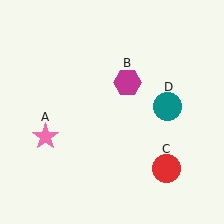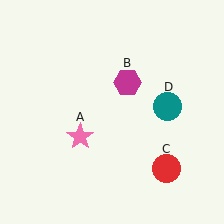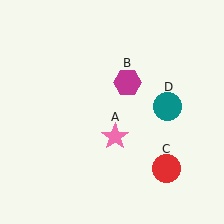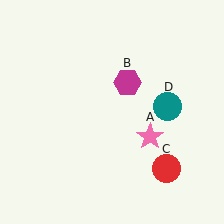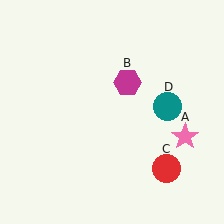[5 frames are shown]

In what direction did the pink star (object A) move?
The pink star (object A) moved right.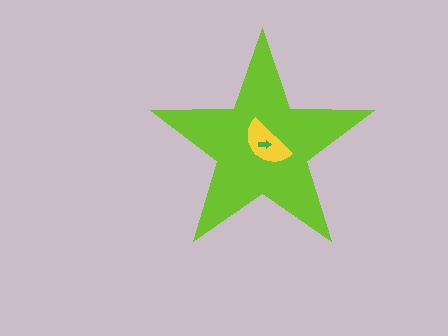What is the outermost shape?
The lime star.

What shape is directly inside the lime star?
The yellow semicircle.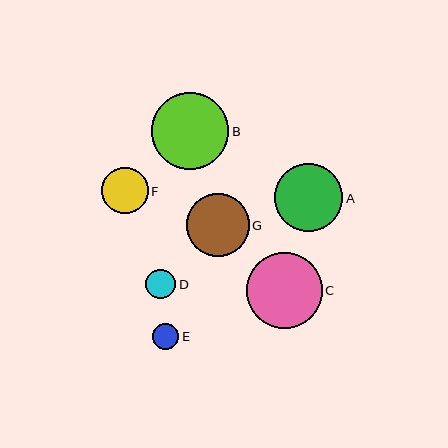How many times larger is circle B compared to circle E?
Circle B is approximately 3.0 times the size of circle E.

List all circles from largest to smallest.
From largest to smallest: B, C, A, G, F, D, E.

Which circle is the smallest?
Circle E is the smallest with a size of approximately 26 pixels.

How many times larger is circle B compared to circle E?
Circle B is approximately 3.0 times the size of circle E.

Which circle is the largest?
Circle B is the largest with a size of approximately 77 pixels.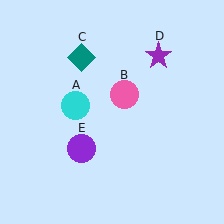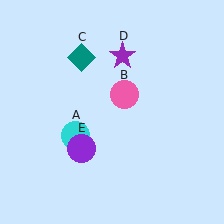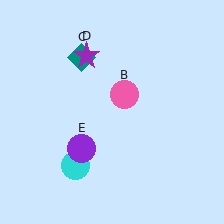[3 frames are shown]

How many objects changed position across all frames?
2 objects changed position: cyan circle (object A), purple star (object D).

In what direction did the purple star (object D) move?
The purple star (object D) moved left.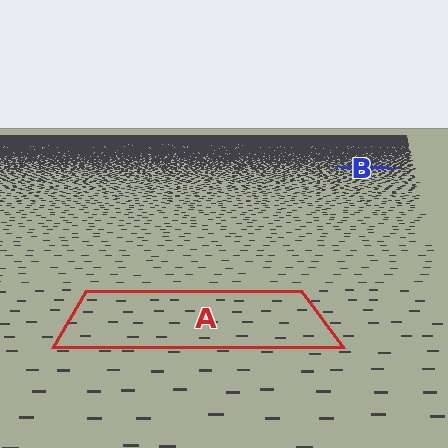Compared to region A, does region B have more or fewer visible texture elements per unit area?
Region B has more texture elements per unit area — they are packed more densely because it is farther away.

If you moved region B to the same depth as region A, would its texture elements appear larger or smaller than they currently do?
They would appear larger. At a closer depth, the same texture elements are projected at a bigger on-screen size.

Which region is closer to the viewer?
Region A is closer. The texture elements there are larger and more spread out.